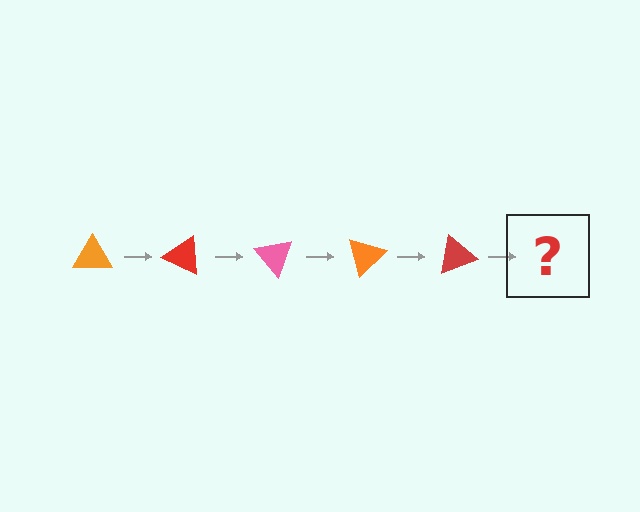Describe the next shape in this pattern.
It should be a pink triangle, rotated 125 degrees from the start.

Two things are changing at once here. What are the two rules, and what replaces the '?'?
The two rules are that it rotates 25 degrees each step and the color cycles through orange, red, and pink. The '?' should be a pink triangle, rotated 125 degrees from the start.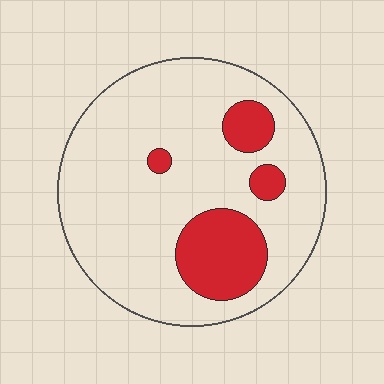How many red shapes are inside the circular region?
4.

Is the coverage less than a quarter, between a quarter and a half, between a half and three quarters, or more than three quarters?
Less than a quarter.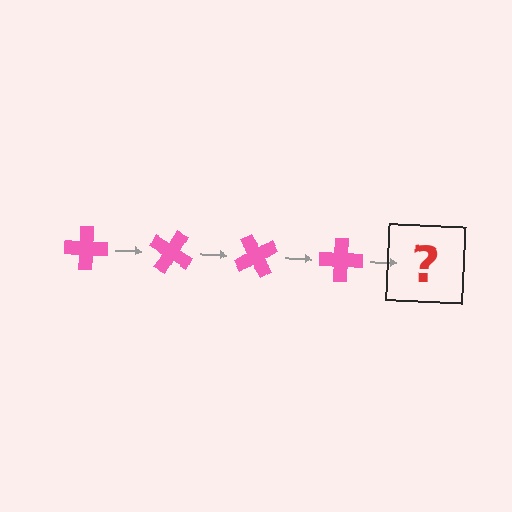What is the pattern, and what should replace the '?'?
The pattern is that the cross rotates 30 degrees each step. The '?' should be a pink cross rotated 120 degrees.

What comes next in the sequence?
The next element should be a pink cross rotated 120 degrees.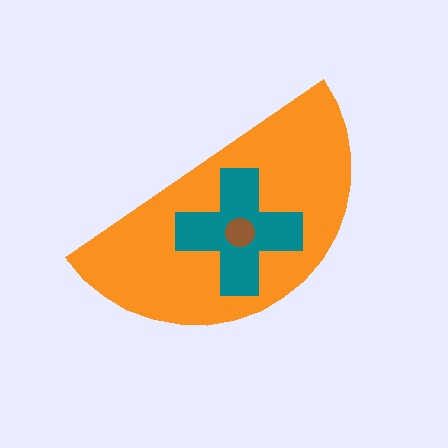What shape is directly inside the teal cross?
The brown circle.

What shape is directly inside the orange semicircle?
The teal cross.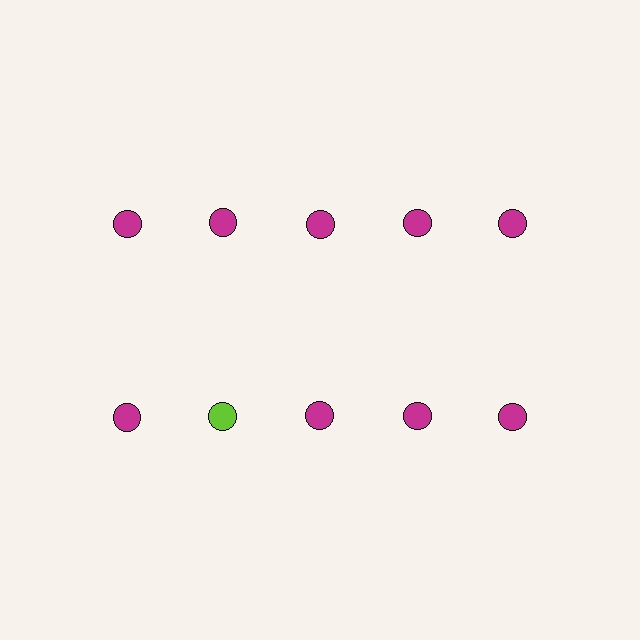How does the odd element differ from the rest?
It has a different color: lime instead of magenta.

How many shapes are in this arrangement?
There are 10 shapes arranged in a grid pattern.